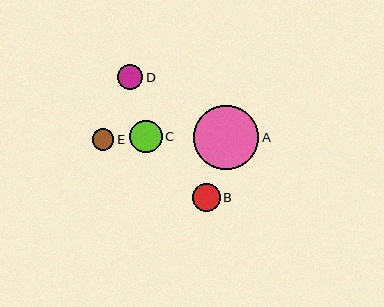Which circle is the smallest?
Circle E is the smallest with a size of approximately 21 pixels.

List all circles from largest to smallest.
From largest to smallest: A, C, B, D, E.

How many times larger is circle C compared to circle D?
Circle C is approximately 1.3 times the size of circle D.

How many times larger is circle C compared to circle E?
Circle C is approximately 1.5 times the size of circle E.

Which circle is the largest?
Circle A is the largest with a size of approximately 65 pixels.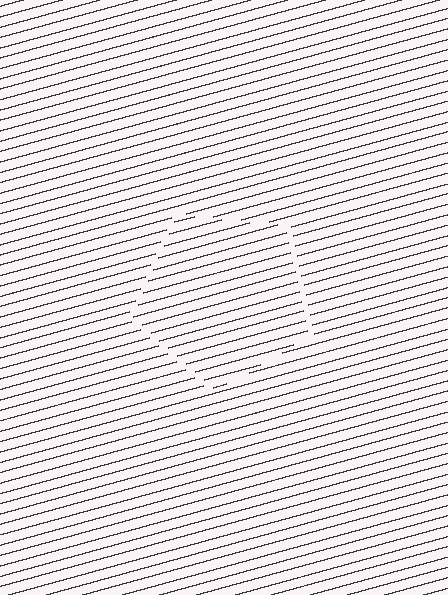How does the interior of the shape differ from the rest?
The interior of the shape contains the same grating, shifted by half a period — the contour is defined by the phase discontinuity where line-ends from the inner and outer gratings abut.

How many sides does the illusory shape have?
5 sides — the line-ends trace a pentagon.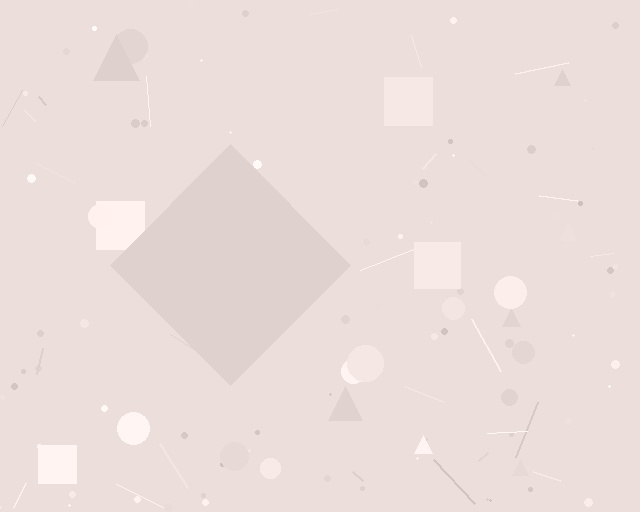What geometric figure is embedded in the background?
A diamond is embedded in the background.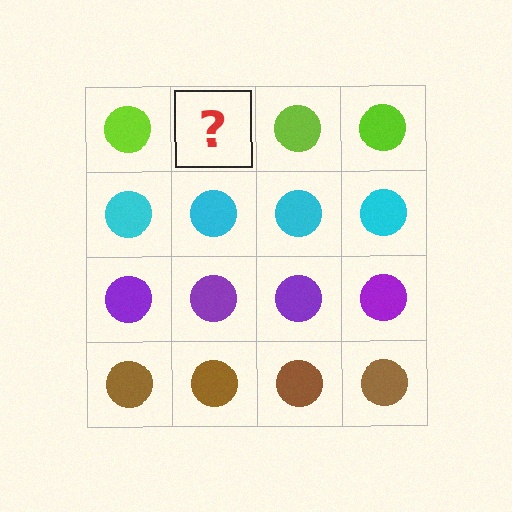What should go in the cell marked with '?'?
The missing cell should contain a lime circle.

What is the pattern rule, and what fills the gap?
The rule is that each row has a consistent color. The gap should be filled with a lime circle.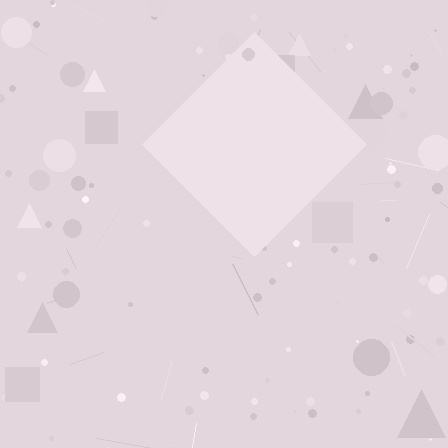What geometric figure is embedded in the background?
A diamond is embedded in the background.